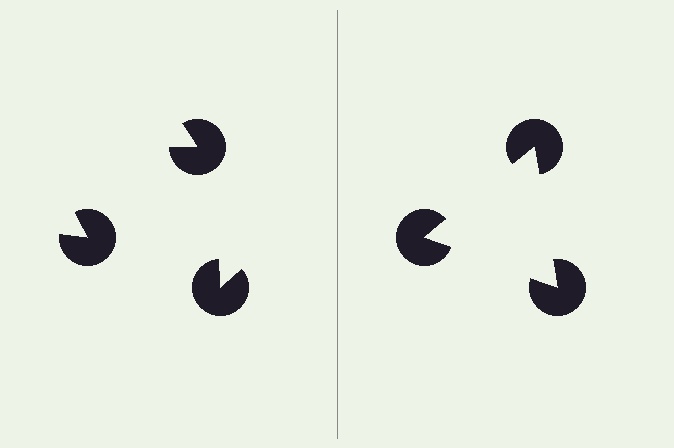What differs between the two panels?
The pac-man discs are positioned identically on both sides; only the wedge orientations differ. On the right they align to a triangle; on the left they are misaligned.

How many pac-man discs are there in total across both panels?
6 — 3 on each side.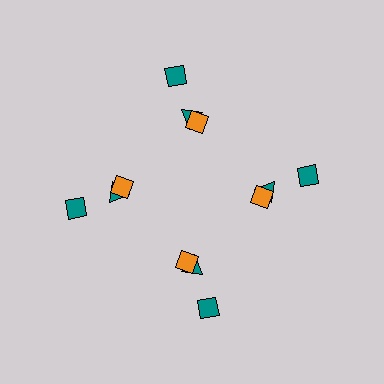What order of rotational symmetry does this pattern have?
This pattern has 4-fold rotational symmetry.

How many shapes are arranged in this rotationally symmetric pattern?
There are 12 shapes, arranged in 4 groups of 3.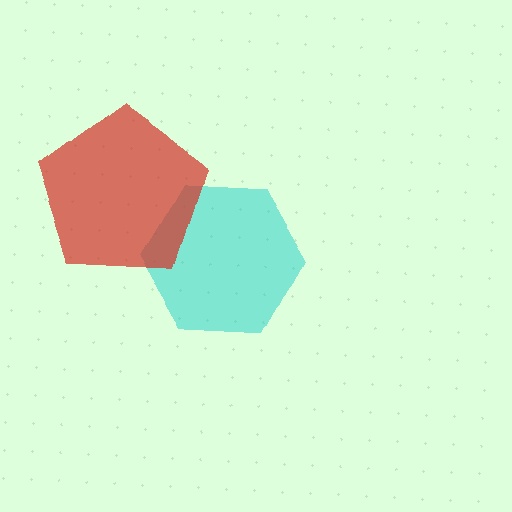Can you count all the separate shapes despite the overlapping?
Yes, there are 2 separate shapes.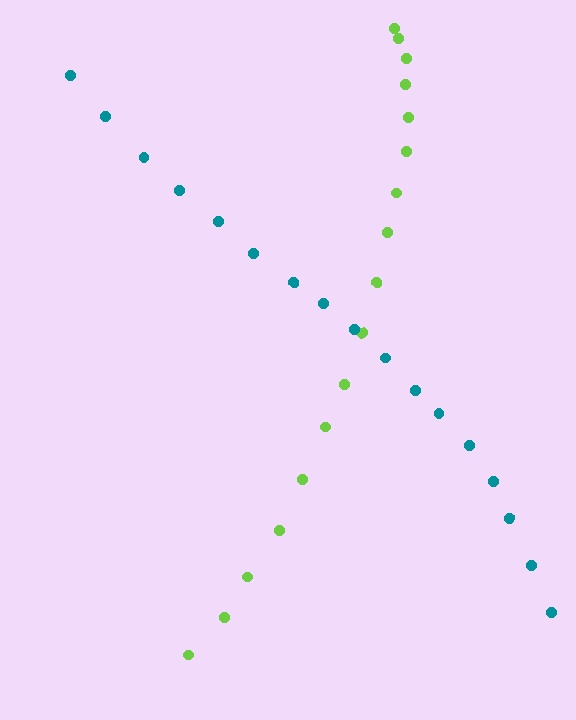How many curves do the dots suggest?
There are 2 distinct paths.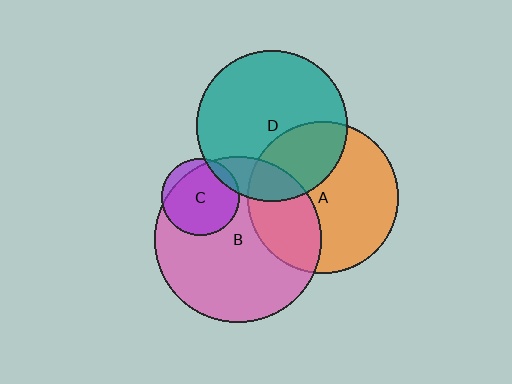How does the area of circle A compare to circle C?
Approximately 3.8 times.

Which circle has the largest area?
Circle B (pink).